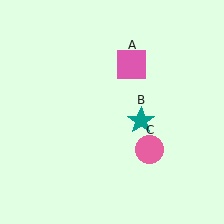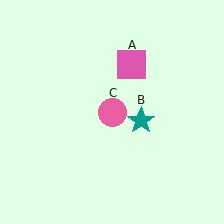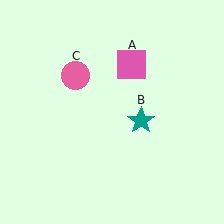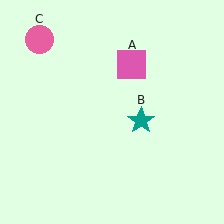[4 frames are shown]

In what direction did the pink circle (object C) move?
The pink circle (object C) moved up and to the left.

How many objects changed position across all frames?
1 object changed position: pink circle (object C).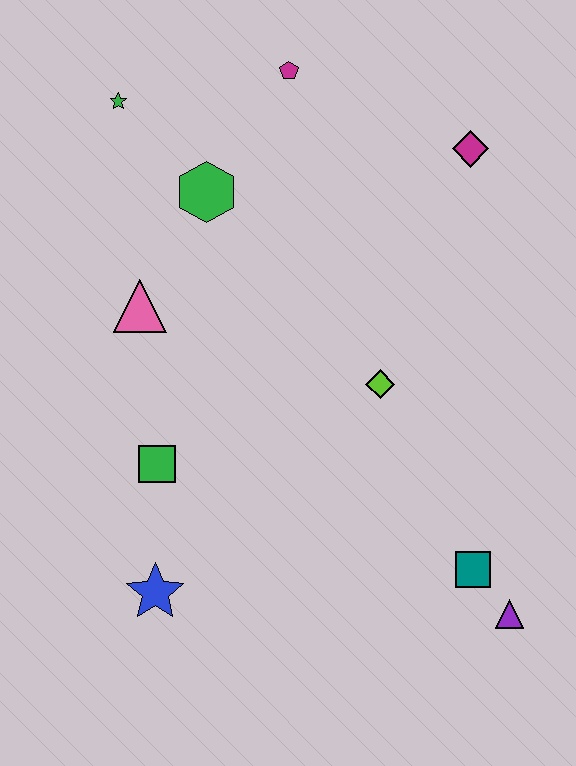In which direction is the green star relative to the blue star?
The green star is above the blue star.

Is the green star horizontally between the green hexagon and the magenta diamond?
No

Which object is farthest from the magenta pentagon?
The purple triangle is farthest from the magenta pentagon.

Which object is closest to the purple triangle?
The teal square is closest to the purple triangle.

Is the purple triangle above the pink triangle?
No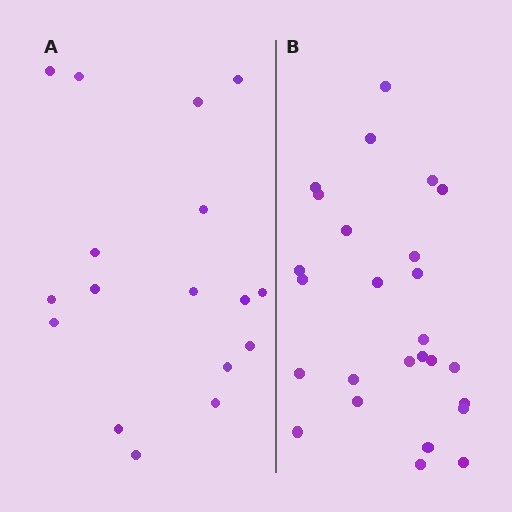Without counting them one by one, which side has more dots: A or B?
Region B (the right region) has more dots.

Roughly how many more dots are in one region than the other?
Region B has roughly 8 or so more dots than region A.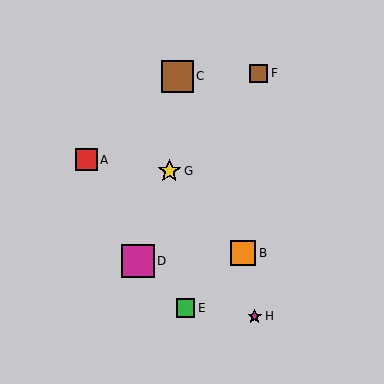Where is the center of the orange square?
The center of the orange square is at (243, 253).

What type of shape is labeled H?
Shape H is a magenta star.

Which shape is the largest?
The magenta square (labeled D) is the largest.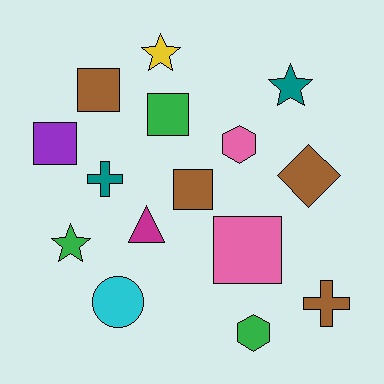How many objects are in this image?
There are 15 objects.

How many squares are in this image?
There are 5 squares.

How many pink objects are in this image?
There are 2 pink objects.